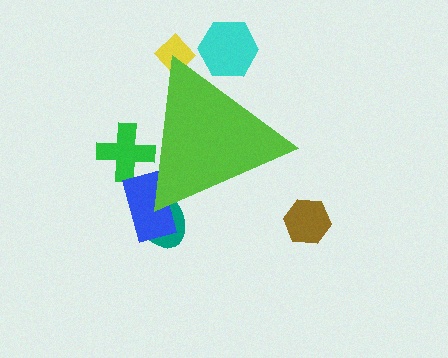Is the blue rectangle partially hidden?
Yes, the blue rectangle is partially hidden behind the lime triangle.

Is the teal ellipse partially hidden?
Yes, the teal ellipse is partially hidden behind the lime triangle.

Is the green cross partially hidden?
Yes, the green cross is partially hidden behind the lime triangle.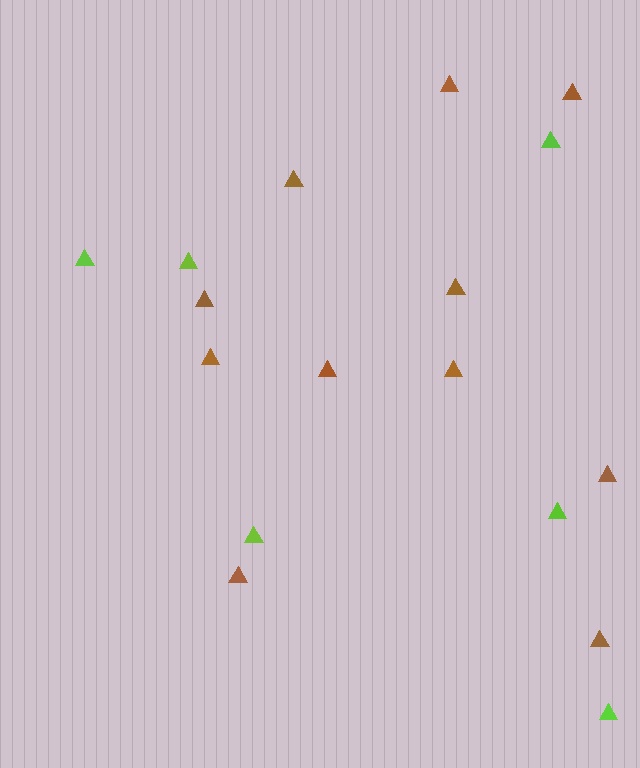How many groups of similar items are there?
There are 2 groups: one group of brown triangles (11) and one group of lime triangles (6).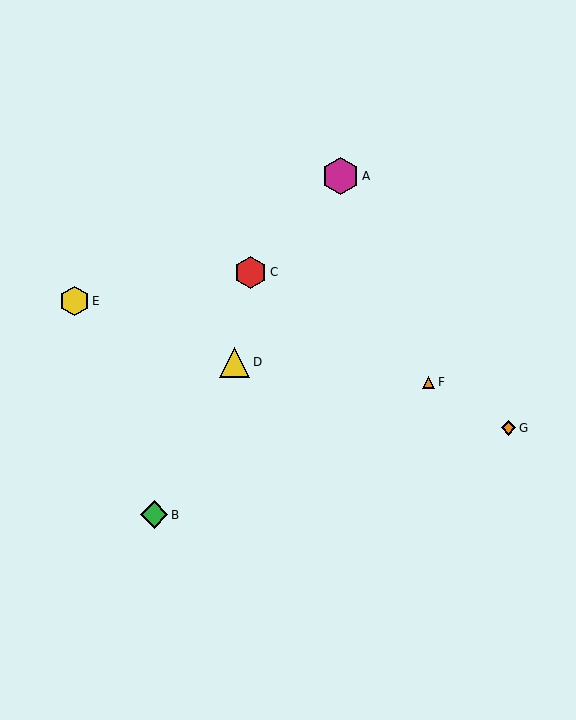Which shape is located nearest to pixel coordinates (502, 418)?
The orange diamond (labeled G) at (509, 428) is nearest to that location.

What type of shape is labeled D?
Shape D is a yellow triangle.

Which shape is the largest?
The magenta hexagon (labeled A) is the largest.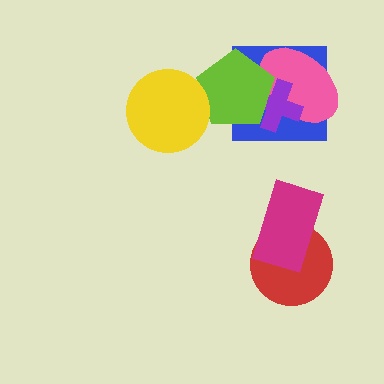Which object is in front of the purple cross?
The lime pentagon is in front of the purple cross.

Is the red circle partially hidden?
Yes, it is partially covered by another shape.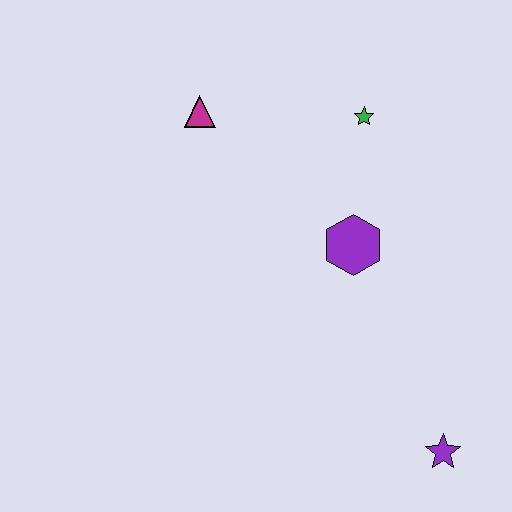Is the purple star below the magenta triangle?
Yes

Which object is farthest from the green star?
The purple star is farthest from the green star.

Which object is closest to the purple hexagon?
The green star is closest to the purple hexagon.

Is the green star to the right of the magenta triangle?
Yes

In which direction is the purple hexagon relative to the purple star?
The purple hexagon is above the purple star.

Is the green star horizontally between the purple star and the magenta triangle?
Yes